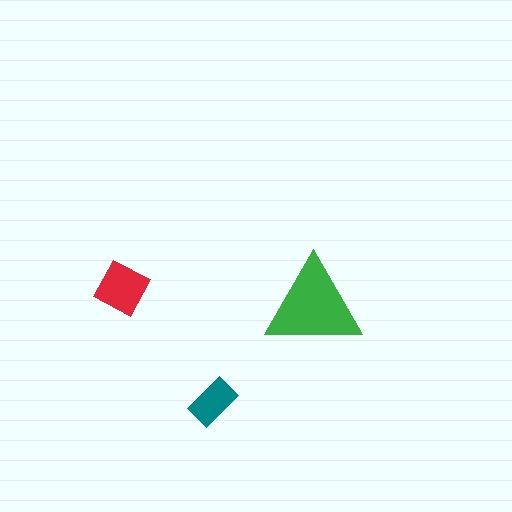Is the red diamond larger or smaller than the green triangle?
Smaller.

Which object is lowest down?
The teal rectangle is bottommost.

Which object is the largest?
The green triangle.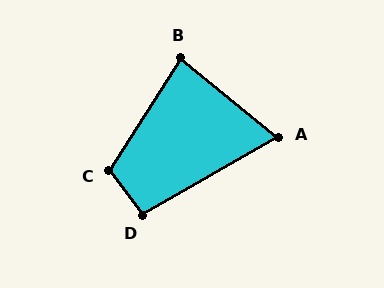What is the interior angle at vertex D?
Approximately 97 degrees (obtuse).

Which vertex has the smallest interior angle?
A, at approximately 69 degrees.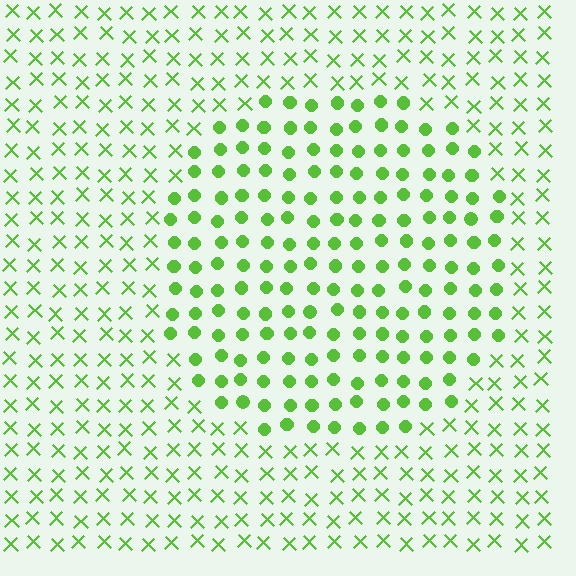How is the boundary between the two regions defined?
The boundary is defined by a change in element shape: circles inside vs. X marks outside. All elements share the same color and spacing.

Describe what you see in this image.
The image is filled with small lime elements arranged in a uniform grid. A circle-shaped region contains circles, while the surrounding area contains X marks. The boundary is defined purely by the change in element shape.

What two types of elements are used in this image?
The image uses circles inside the circle region and X marks outside it.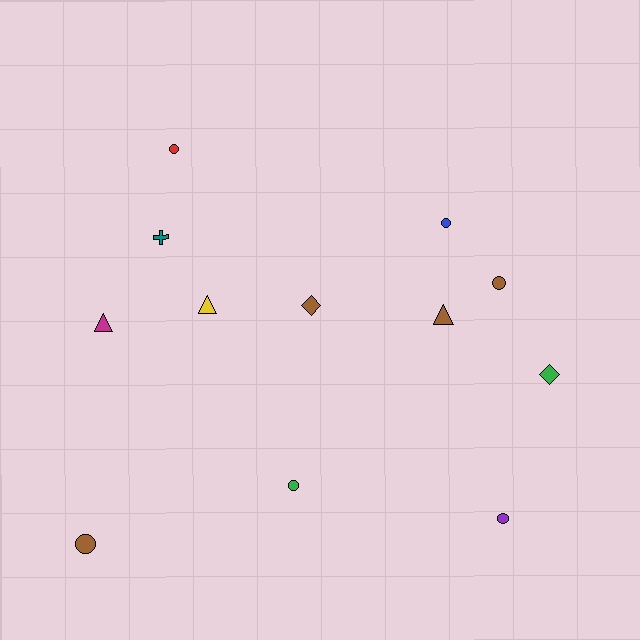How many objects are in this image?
There are 12 objects.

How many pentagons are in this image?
There are no pentagons.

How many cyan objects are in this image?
There are no cyan objects.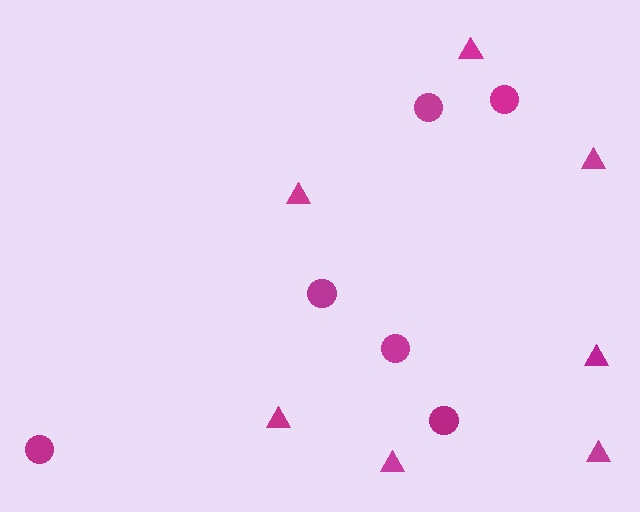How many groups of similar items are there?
There are 2 groups: one group of circles (6) and one group of triangles (7).